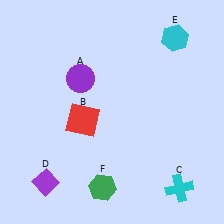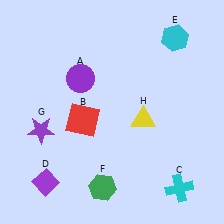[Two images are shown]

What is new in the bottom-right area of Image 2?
A yellow triangle (H) was added in the bottom-right area of Image 2.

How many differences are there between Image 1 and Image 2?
There are 2 differences between the two images.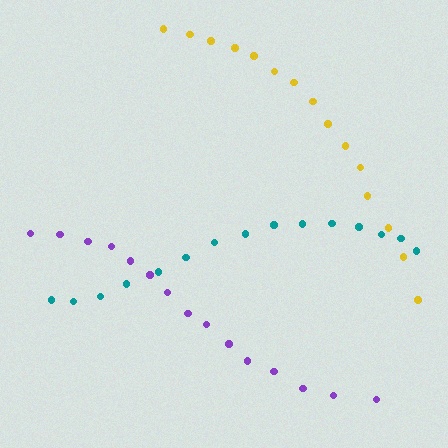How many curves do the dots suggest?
There are 3 distinct paths.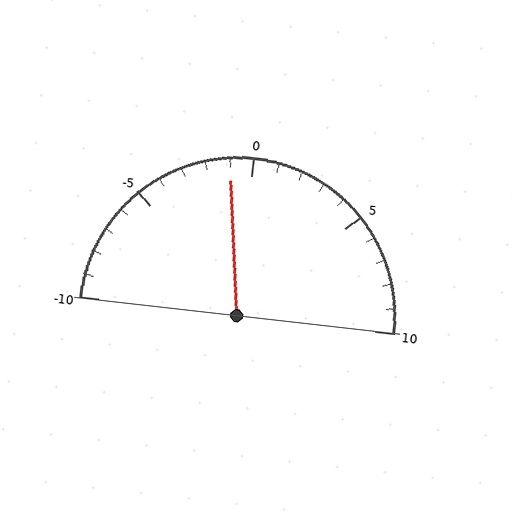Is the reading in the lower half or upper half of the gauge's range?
The reading is in the lower half of the range (-10 to 10).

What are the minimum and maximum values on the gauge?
The gauge ranges from -10 to 10.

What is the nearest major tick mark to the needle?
The nearest major tick mark is 0.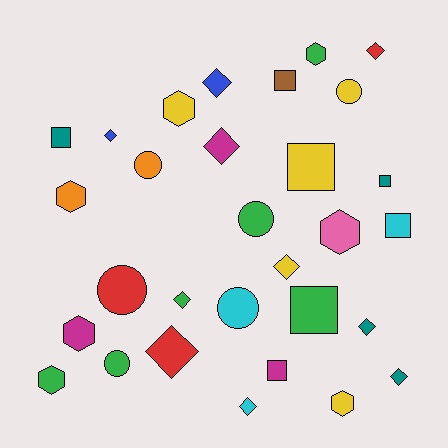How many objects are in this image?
There are 30 objects.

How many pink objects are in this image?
There is 1 pink object.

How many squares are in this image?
There are 7 squares.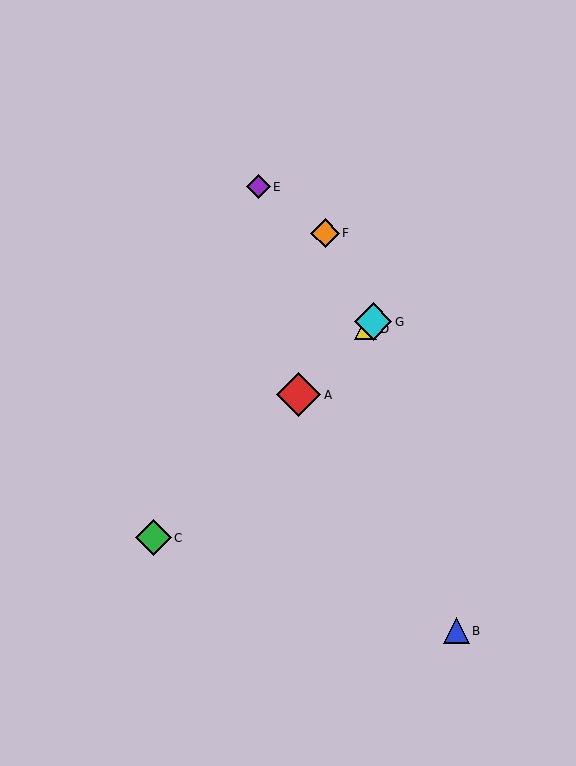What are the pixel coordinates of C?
Object C is at (153, 538).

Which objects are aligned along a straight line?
Objects A, C, D, G are aligned along a straight line.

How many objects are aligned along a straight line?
4 objects (A, C, D, G) are aligned along a straight line.